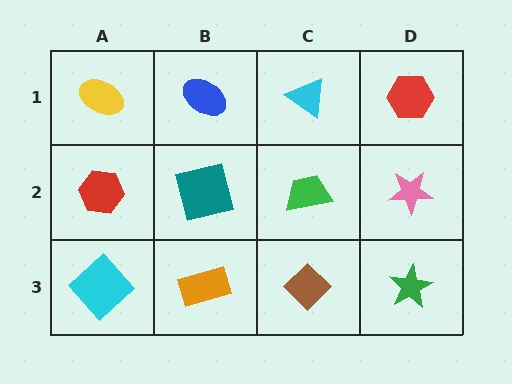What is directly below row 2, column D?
A green star.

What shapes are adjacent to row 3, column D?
A pink star (row 2, column D), a brown diamond (row 3, column C).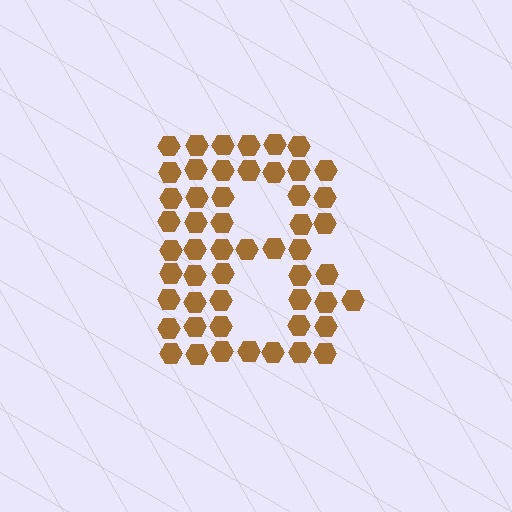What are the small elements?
The small elements are hexagons.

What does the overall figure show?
The overall figure shows the letter B.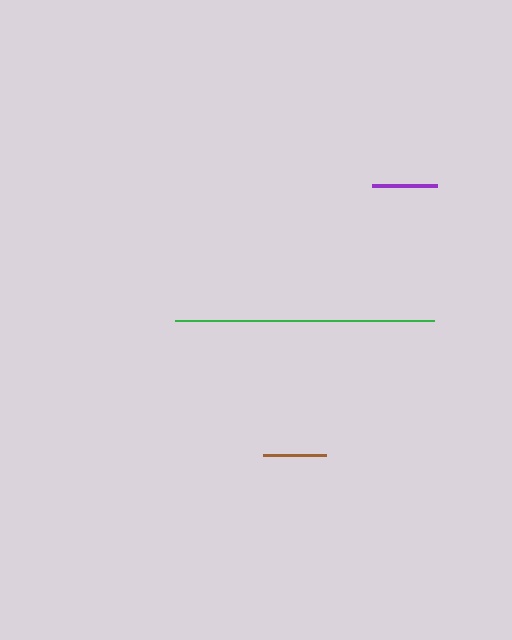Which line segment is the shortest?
The brown line is the shortest at approximately 63 pixels.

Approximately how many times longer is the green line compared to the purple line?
The green line is approximately 4.0 times the length of the purple line.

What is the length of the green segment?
The green segment is approximately 259 pixels long.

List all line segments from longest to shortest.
From longest to shortest: green, purple, brown.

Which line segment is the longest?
The green line is the longest at approximately 259 pixels.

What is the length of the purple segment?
The purple segment is approximately 65 pixels long.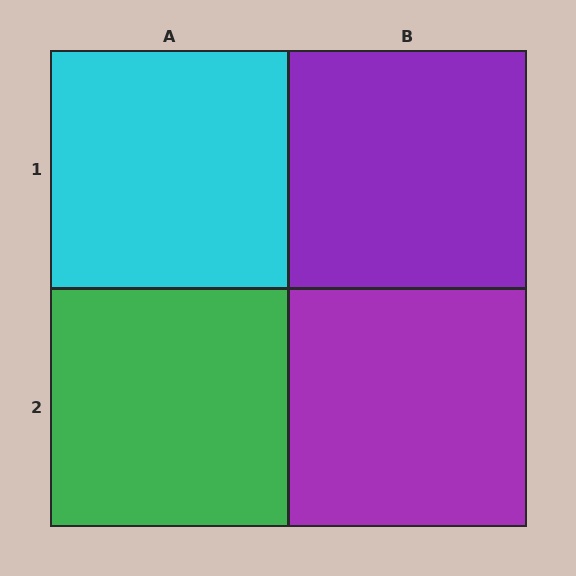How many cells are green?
1 cell is green.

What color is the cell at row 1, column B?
Purple.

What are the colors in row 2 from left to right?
Green, purple.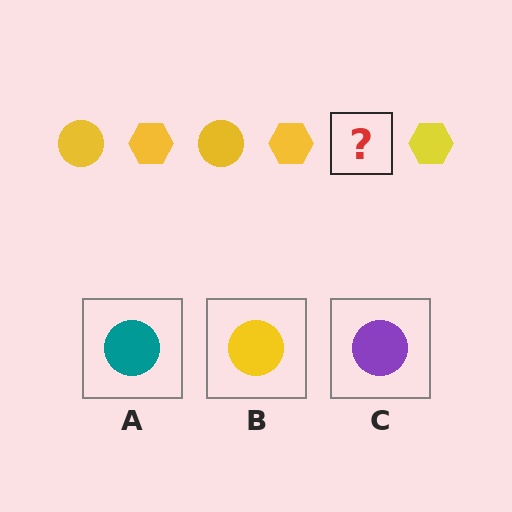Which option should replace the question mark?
Option B.